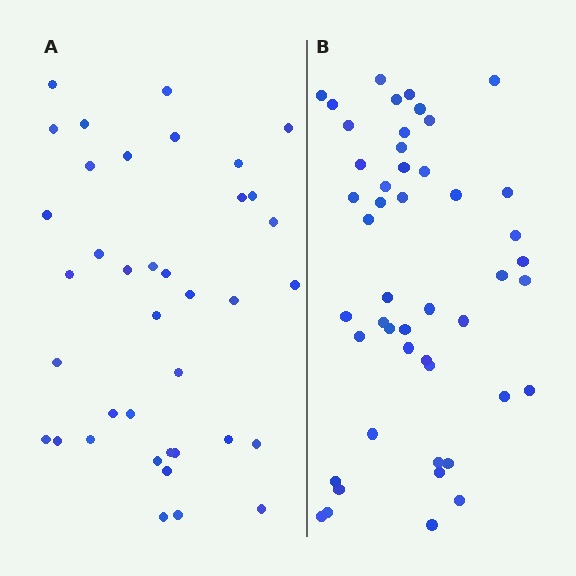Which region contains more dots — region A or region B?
Region B (the right region) has more dots.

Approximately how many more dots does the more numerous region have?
Region B has roughly 10 or so more dots than region A.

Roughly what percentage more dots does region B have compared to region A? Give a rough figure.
About 25% more.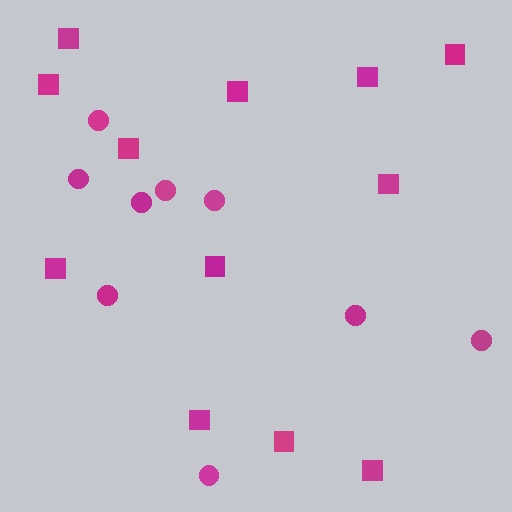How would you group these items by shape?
There are 2 groups: one group of squares (12) and one group of circles (9).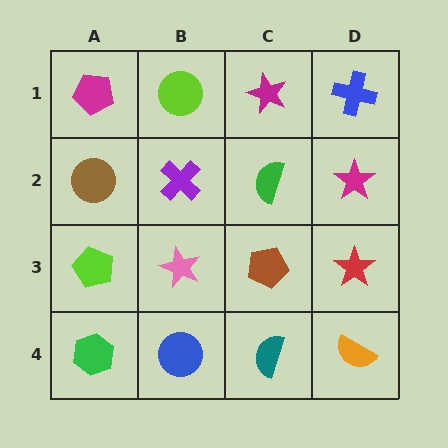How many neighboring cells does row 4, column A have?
2.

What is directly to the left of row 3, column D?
A brown pentagon.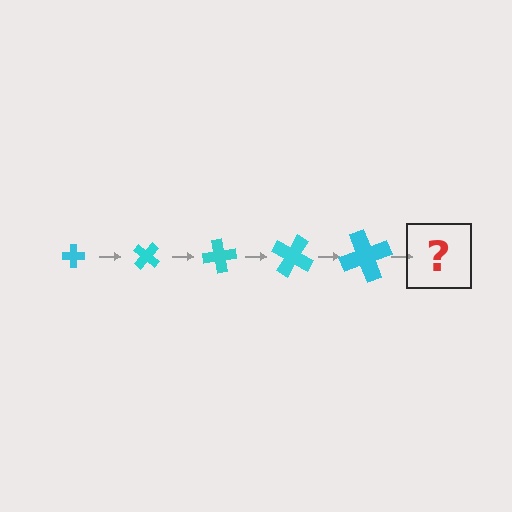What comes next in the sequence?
The next element should be a cross, larger than the previous one and rotated 200 degrees from the start.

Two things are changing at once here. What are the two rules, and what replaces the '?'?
The two rules are that the cross grows larger each step and it rotates 40 degrees each step. The '?' should be a cross, larger than the previous one and rotated 200 degrees from the start.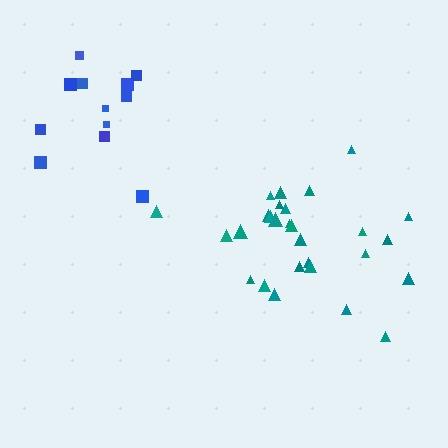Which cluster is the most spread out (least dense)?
Blue.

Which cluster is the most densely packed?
Teal.